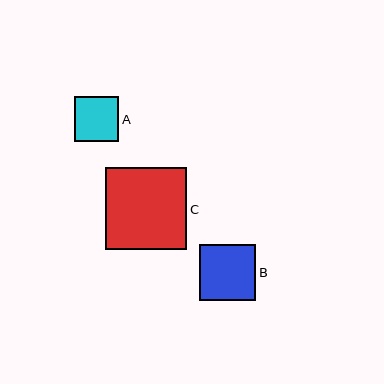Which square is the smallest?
Square A is the smallest with a size of approximately 44 pixels.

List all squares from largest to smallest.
From largest to smallest: C, B, A.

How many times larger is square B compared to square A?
Square B is approximately 1.3 times the size of square A.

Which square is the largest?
Square C is the largest with a size of approximately 82 pixels.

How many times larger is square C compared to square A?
Square C is approximately 1.8 times the size of square A.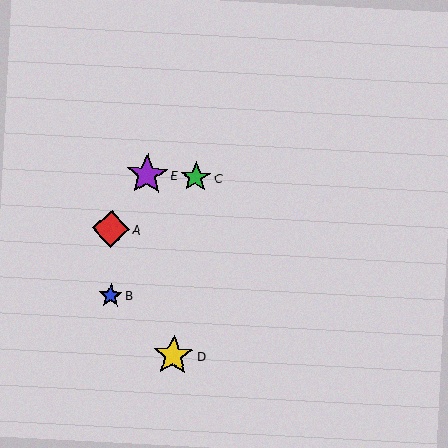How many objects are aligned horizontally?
2 objects (C, E) are aligned horizontally.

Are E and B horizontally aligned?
No, E is at y≈175 and B is at y≈296.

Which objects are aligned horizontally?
Objects C, E are aligned horizontally.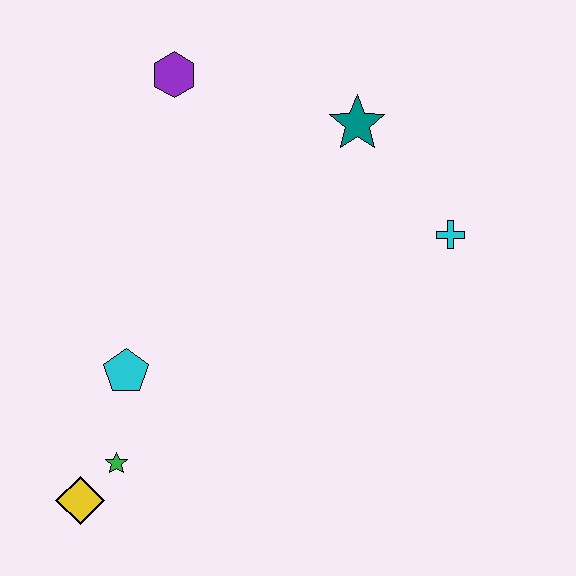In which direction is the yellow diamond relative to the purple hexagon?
The yellow diamond is below the purple hexagon.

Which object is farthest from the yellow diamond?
The teal star is farthest from the yellow diamond.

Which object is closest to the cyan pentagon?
The green star is closest to the cyan pentagon.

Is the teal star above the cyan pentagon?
Yes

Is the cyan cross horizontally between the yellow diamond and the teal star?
No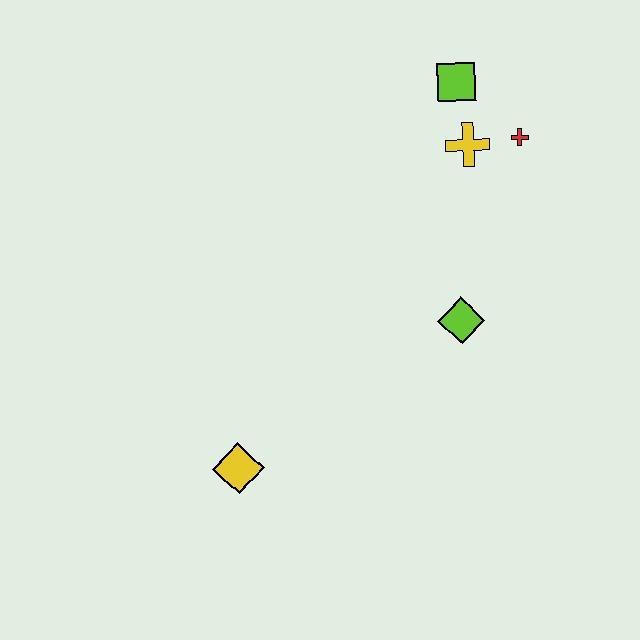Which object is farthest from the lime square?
The yellow diamond is farthest from the lime square.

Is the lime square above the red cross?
Yes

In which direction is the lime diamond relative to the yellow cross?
The lime diamond is below the yellow cross.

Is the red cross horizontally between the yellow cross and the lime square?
No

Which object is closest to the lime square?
The yellow cross is closest to the lime square.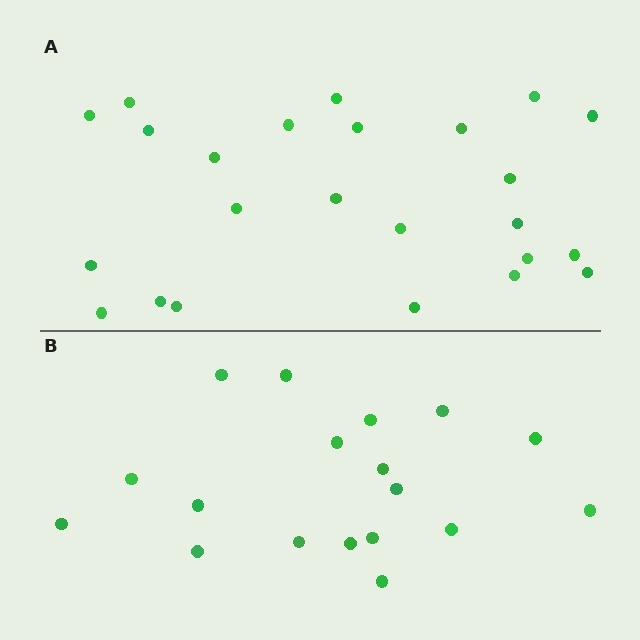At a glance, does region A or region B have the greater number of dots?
Region A (the top region) has more dots.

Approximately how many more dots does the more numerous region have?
Region A has about 6 more dots than region B.